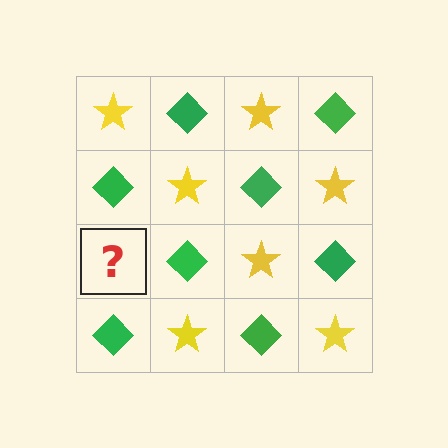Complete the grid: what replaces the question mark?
The question mark should be replaced with a yellow star.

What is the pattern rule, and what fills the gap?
The rule is that it alternates yellow star and green diamond in a checkerboard pattern. The gap should be filled with a yellow star.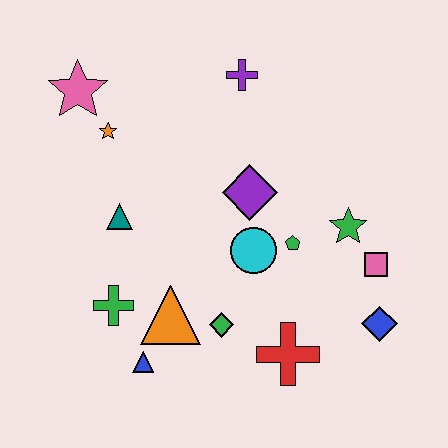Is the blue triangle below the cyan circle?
Yes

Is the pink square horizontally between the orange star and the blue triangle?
No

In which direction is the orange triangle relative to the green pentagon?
The orange triangle is to the left of the green pentagon.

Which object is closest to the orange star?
The pink star is closest to the orange star.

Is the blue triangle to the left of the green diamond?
Yes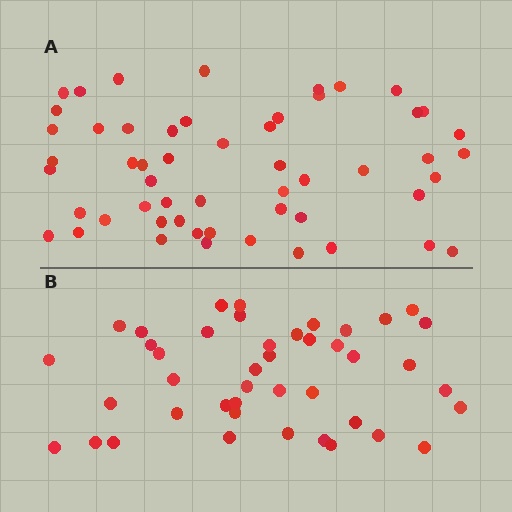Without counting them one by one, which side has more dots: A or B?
Region A (the top region) has more dots.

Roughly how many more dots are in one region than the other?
Region A has roughly 12 or so more dots than region B.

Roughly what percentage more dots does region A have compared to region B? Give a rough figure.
About 25% more.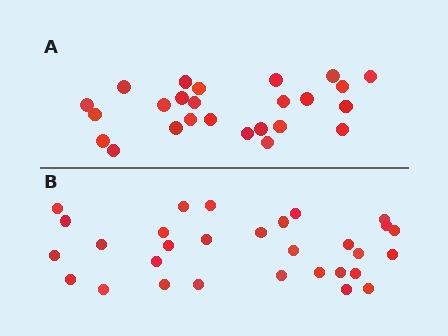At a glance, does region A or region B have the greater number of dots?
Region B (the bottom region) has more dots.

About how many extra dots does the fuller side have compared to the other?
Region B has about 5 more dots than region A.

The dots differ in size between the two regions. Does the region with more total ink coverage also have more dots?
No. Region A has more total ink coverage because its dots are larger, but region B actually contains more individual dots. Total area can be misleading — the number of items is what matters here.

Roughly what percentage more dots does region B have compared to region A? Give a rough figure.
About 20% more.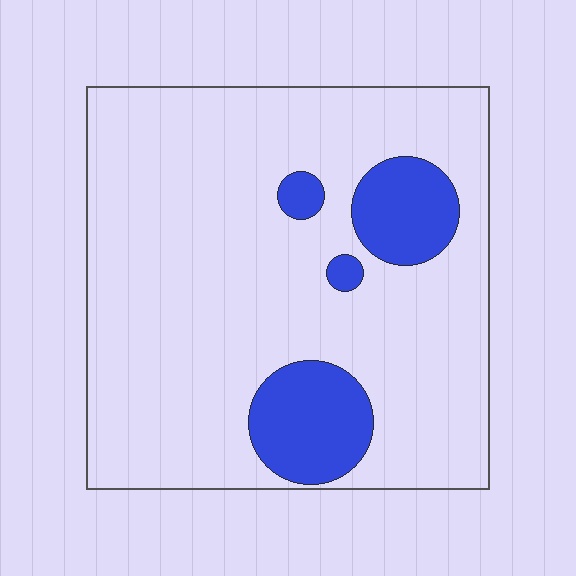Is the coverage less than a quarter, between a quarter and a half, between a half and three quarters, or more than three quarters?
Less than a quarter.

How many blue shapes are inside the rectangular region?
4.